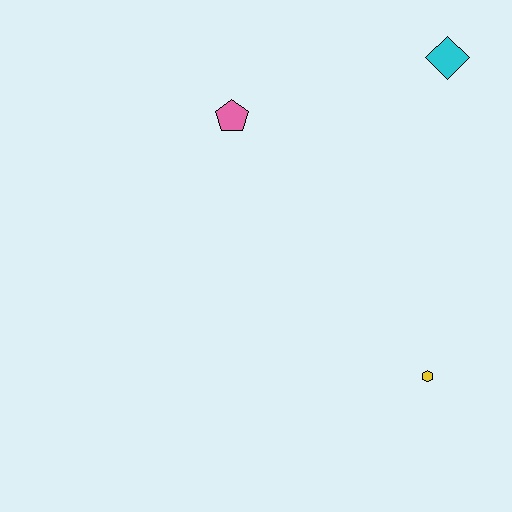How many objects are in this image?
There are 3 objects.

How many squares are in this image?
There are no squares.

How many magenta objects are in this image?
There are no magenta objects.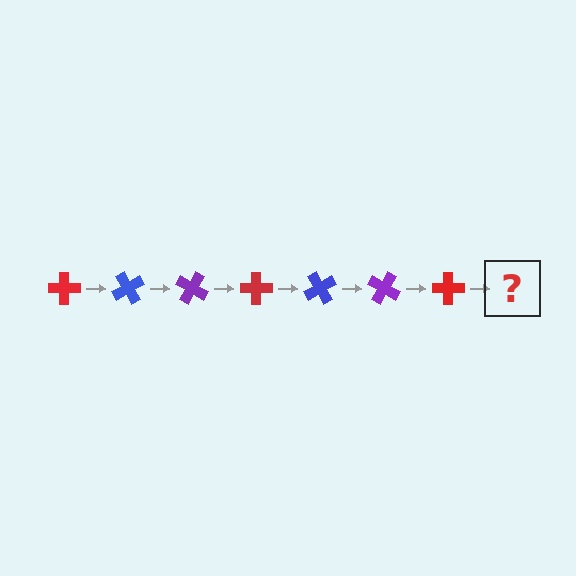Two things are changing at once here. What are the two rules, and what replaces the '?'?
The two rules are that it rotates 60 degrees each step and the color cycles through red, blue, and purple. The '?' should be a blue cross, rotated 420 degrees from the start.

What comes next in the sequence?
The next element should be a blue cross, rotated 420 degrees from the start.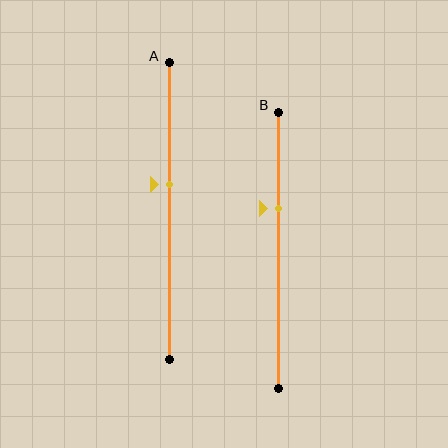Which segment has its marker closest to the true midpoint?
Segment A has its marker closest to the true midpoint.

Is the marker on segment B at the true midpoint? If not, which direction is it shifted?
No, the marker on segment B is shifted upward by about 15% of the segment length.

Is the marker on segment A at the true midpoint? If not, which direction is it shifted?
No, the marker on segment A is shifted upward by about 9% of the segment length.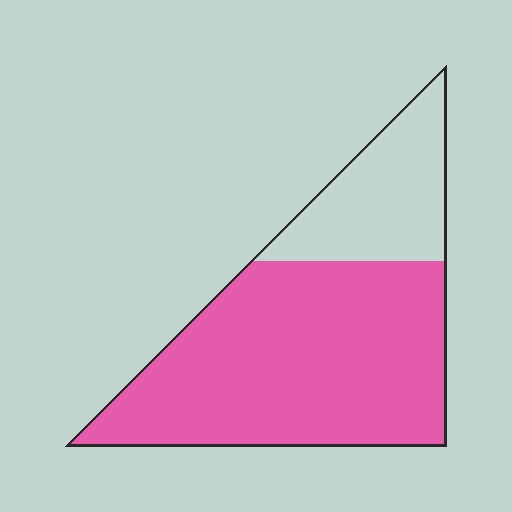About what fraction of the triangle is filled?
About three quarters (3/4).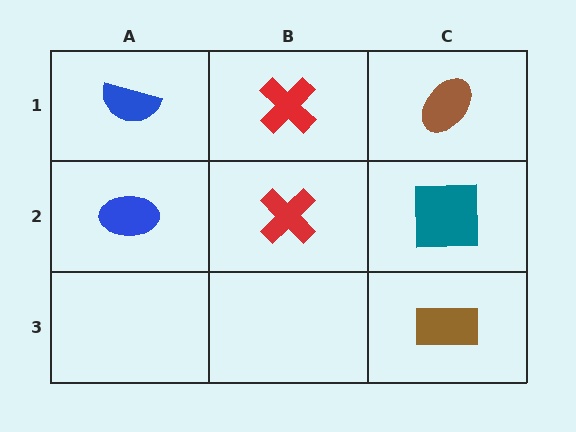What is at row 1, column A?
A blue semicircle.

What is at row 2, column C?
A teal square.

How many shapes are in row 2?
3 shapes.